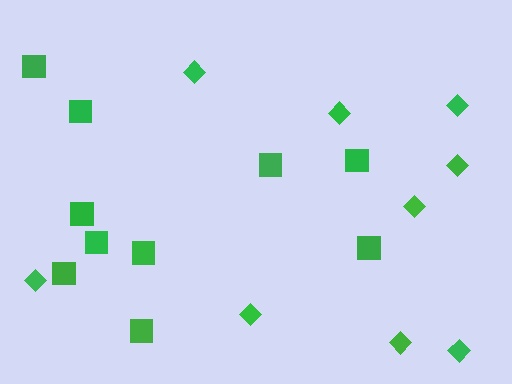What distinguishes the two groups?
There are 2 groups: one group of diamonds (9) and one group of squares (10).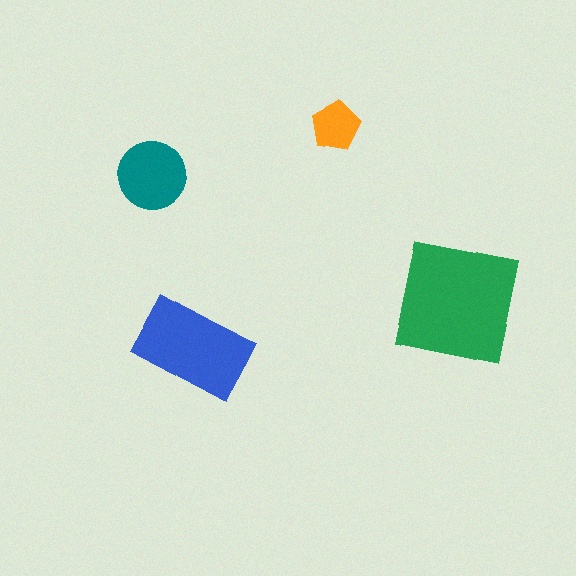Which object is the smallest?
The orange pentagon.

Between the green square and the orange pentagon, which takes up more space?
The green square.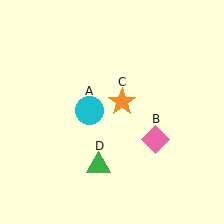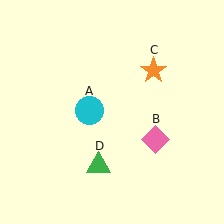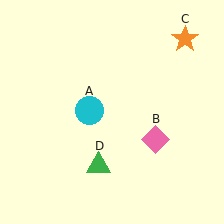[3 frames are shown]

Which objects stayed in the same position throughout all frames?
Cyan circle (object A) and pink diamond (object B) and green triangle (object D) remained stationary.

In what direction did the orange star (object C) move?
The orange star (object C) moved up and to the right.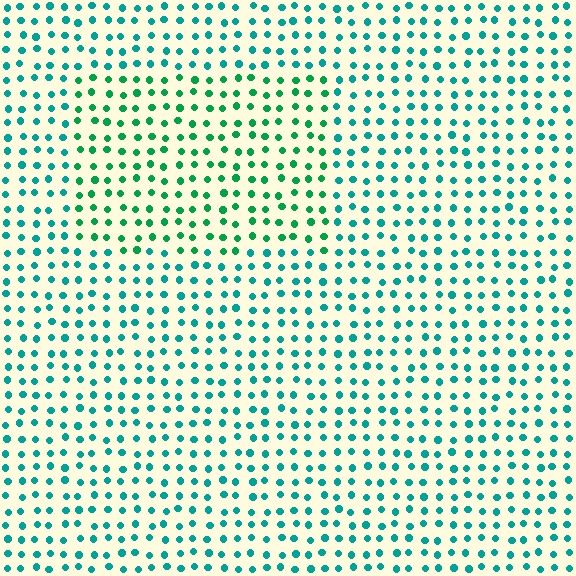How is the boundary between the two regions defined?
The boundary is defined purely by a slight shift in hue (about 30 degrees). Spacing, size, and orientation are identical on both sides.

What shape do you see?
I see a rectangle.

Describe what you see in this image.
The image is filled with small teal elements in a uniform arrangement. A rectangle-shaped region is visible where the elements are tinted to a slightly different hue, forming a subtle color boundary.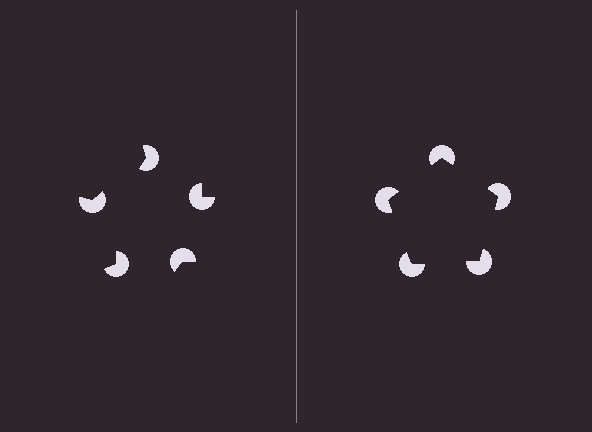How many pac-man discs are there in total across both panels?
10 — 5 on each side.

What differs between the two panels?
The pac-man discs are positioned identically on both sides; only the wedge orientations differ. On the right they align to a pentagon; on the left they are misaligned.